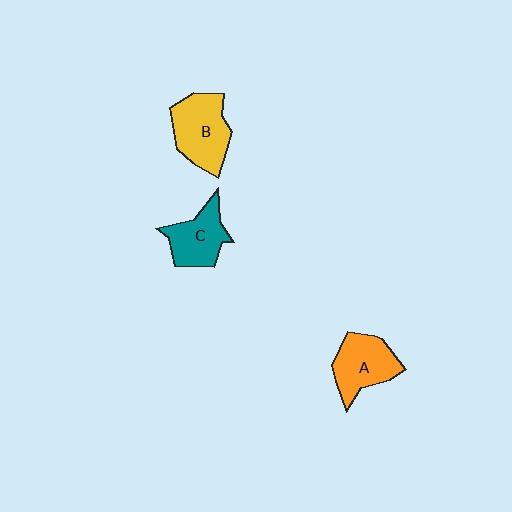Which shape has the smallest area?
Shape C (teal).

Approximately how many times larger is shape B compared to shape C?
Approximately 1.3 times.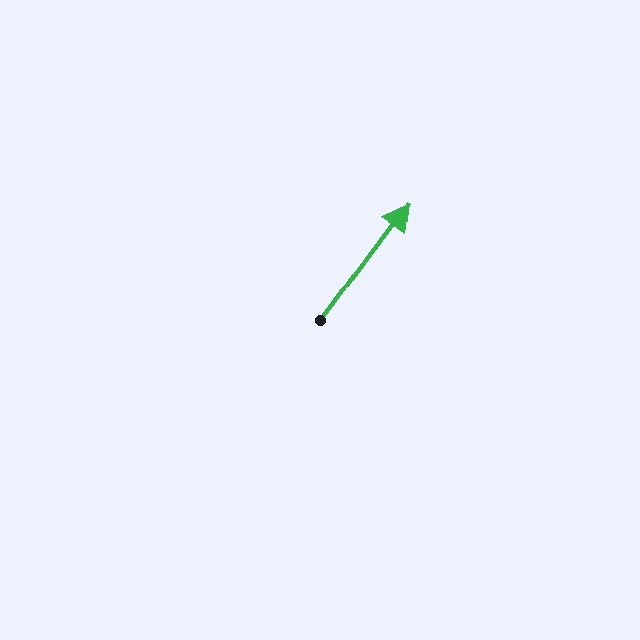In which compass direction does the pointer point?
Northeast.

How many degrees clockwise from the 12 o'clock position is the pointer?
Approximately 37 degrees.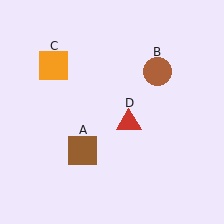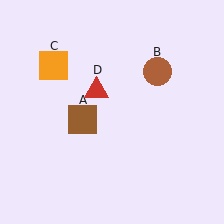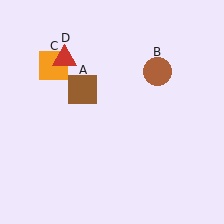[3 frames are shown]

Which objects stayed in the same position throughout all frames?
Brown circle (object B) and orange square (object C) remained stationary.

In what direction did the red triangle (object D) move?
The red triangle (object D) moved up and to the left.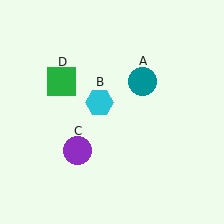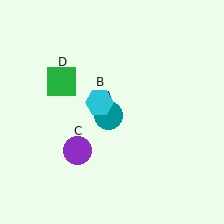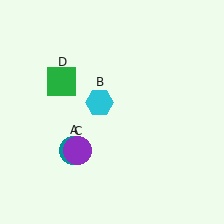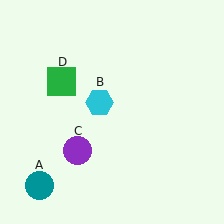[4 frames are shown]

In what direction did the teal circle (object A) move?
The teal circle (object A) moved down and to the left.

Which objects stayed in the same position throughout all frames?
Cyan hexagon (object B) and purple circle (object C) and green square (object D) remained stationary.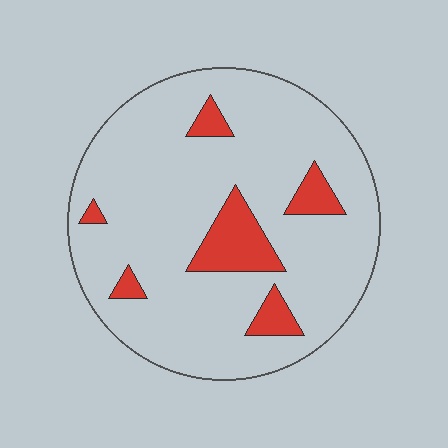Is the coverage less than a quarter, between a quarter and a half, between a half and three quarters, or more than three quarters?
Less than a quarter.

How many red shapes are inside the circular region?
6.